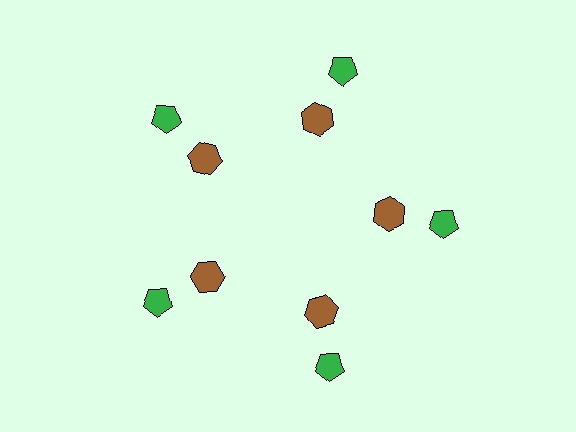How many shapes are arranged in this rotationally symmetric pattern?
There are 10 shapes, arranged in 5 groups of 2.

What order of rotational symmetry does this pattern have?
This pattern has 5-fold rotational symmetry.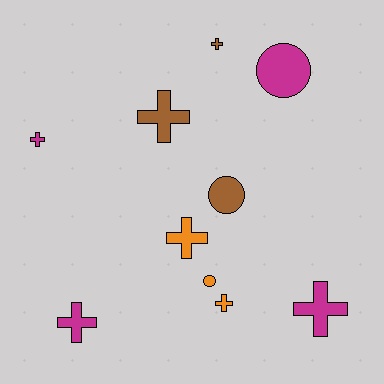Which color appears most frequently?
Magenta, with 4 objects.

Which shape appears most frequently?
Cross, with 7 objects.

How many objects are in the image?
There are 10 objects.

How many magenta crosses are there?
There are 3 magenta crosses.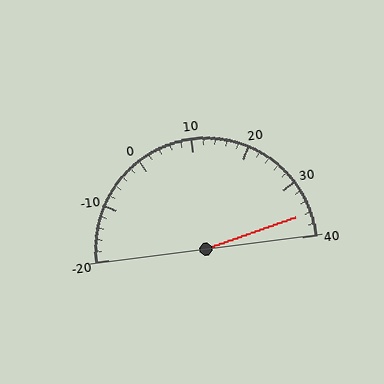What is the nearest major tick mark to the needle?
The nearest major tick mark is 40.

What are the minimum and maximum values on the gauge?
The gauge ranges from -20 to 40.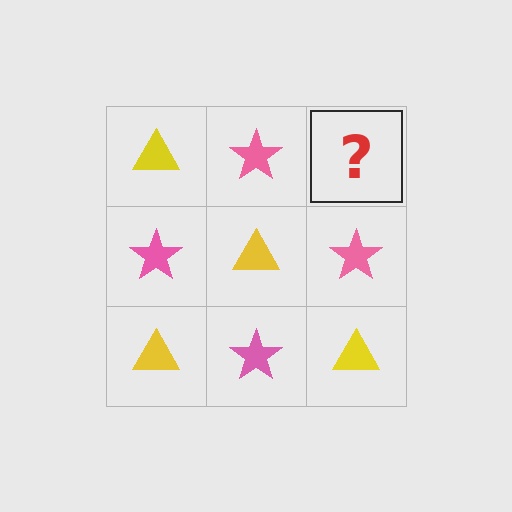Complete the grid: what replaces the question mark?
The question mark should be replaced with a yellow triangle.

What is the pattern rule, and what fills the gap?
The rule is that it alternates yellow triangle and pink star in a checkerboard pattern. The gap should be filled with a yellow triangle.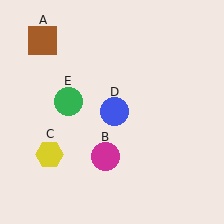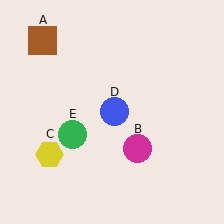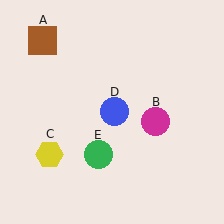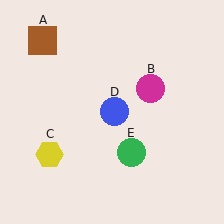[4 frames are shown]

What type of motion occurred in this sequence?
The magenta circle (object B), green circle (object E) rotated counterclockwise around the center of the scene.